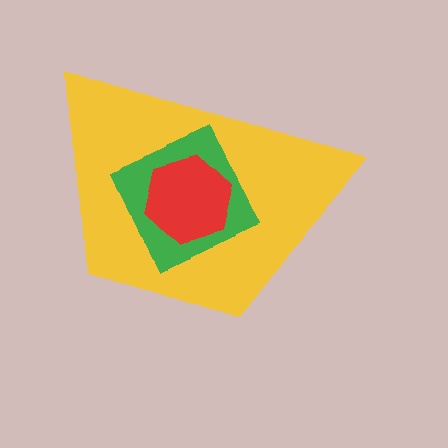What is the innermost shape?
The red hexagon.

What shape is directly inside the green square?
The red hexagon.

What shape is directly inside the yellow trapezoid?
The green square.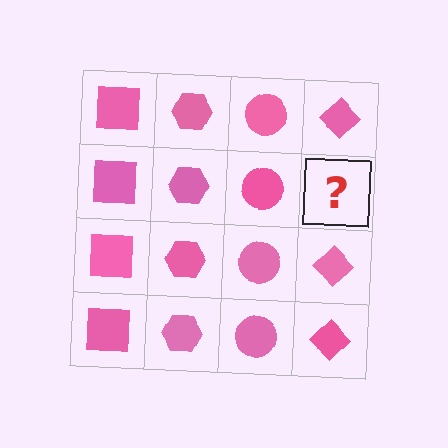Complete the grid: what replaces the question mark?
The question mark should be replaced with a pink diamond.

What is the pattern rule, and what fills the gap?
The rule is that each column has a consistent shape. The gap should be filled with a pink diamond.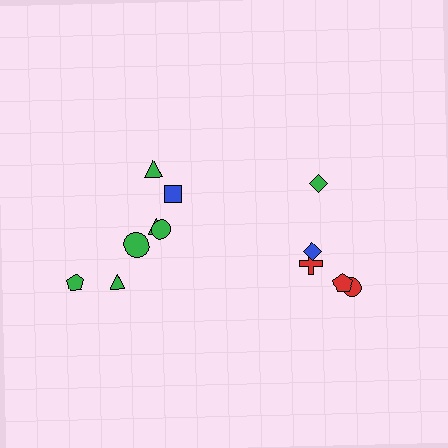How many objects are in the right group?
There are 5 objects.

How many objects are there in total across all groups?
There are 12 objects.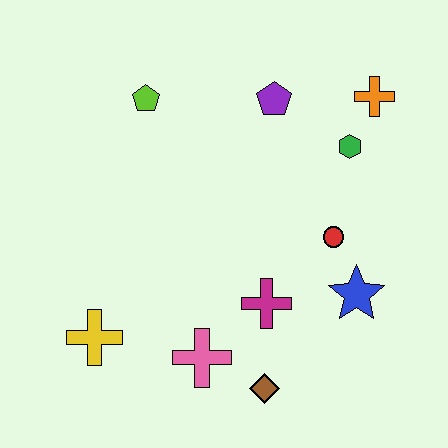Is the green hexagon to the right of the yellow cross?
Yes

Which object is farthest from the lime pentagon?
The brown diamond is farthest from the lime pentagon.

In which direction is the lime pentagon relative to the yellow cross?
The lime pentagon is above the yellow cross.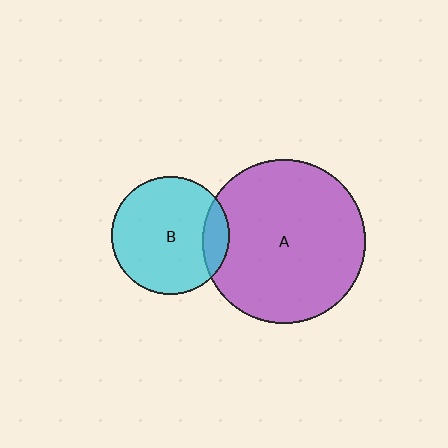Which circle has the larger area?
Circle A (purple).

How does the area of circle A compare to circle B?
Approximately 1.9 times.